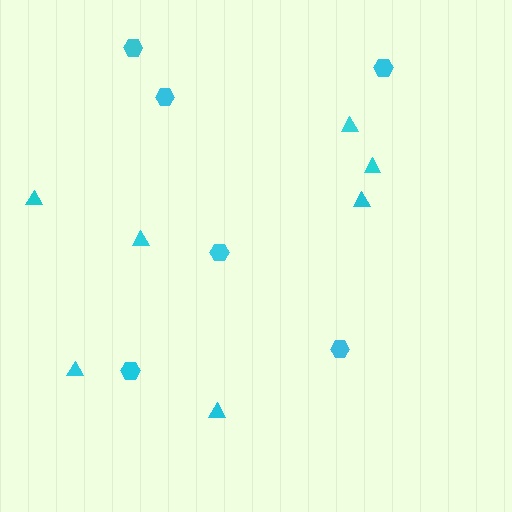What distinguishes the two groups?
There are 2 groups: one group of triangles (7) and one group of hexagons (6).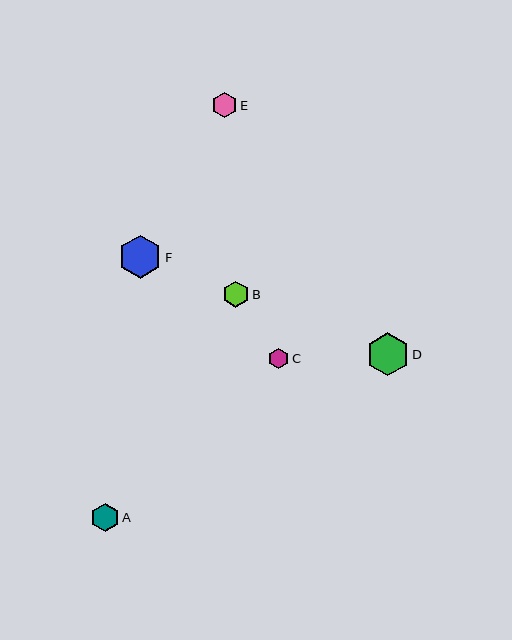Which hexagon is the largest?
Hexagon F is the largest with a size of approximately 43 pixels.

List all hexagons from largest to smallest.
From largest to smallest: F, D, A, B, E, C.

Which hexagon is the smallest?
Hexagon C is the smallest with a size of approximately 21 pixels.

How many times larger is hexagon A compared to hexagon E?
Hexagon A is approximately 1.1 times the size of hexagon E.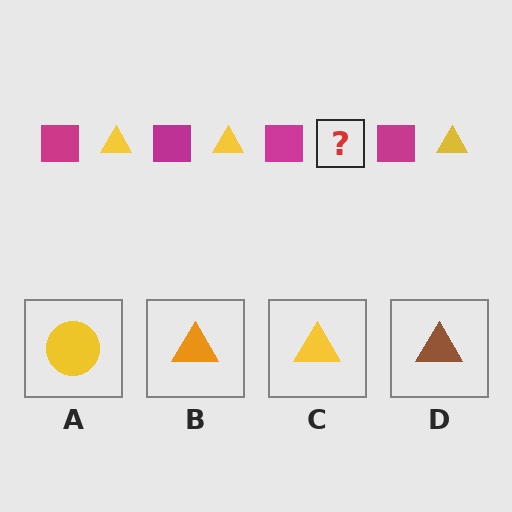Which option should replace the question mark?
Option C.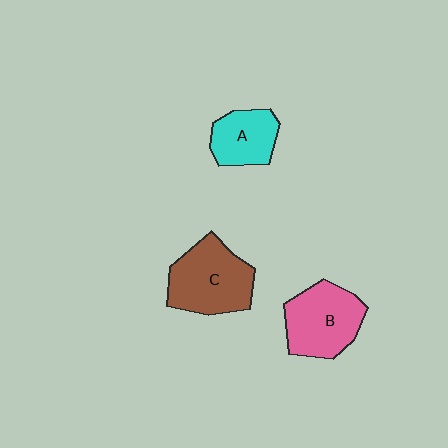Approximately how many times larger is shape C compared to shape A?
Approximately 1.6 times.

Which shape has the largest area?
Shape C (brown).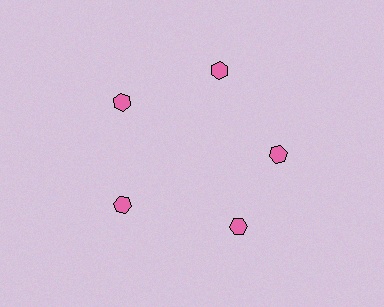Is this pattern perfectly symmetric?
No. The 5 pink hexagons are arranged in a ring, but one element near the 5 o'clock position is rotated out of alignment along the ring, breaking the 5-fold rotational symmetry.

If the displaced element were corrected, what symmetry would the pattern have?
It would have 5-fold rotational symmetry — the pattern would map onto itself every 72 degrees.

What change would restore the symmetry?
The symmetry would be restored by rotating it back into even spacing with its neighbors so that all 5 hexagons sit at equal angles and equal distance from the center.